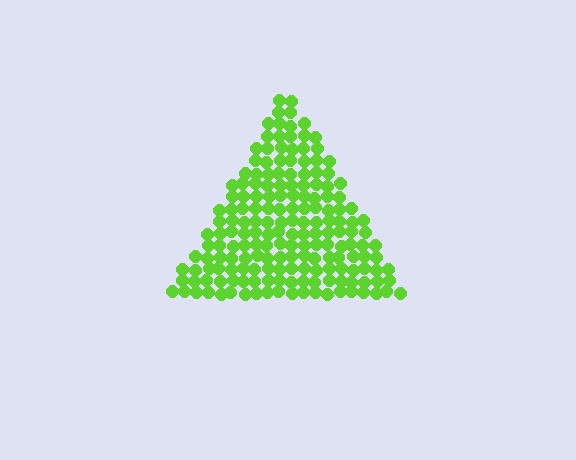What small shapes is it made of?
It is made of small circles.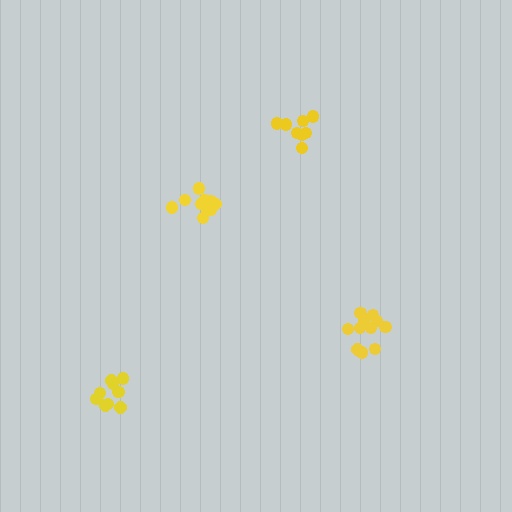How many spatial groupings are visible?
There are 4 spatial groupings.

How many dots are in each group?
Group 1: 11 dots, Group 2: 8 dots, Group 3: 11 dots, Group 4: 9 dots (39 total).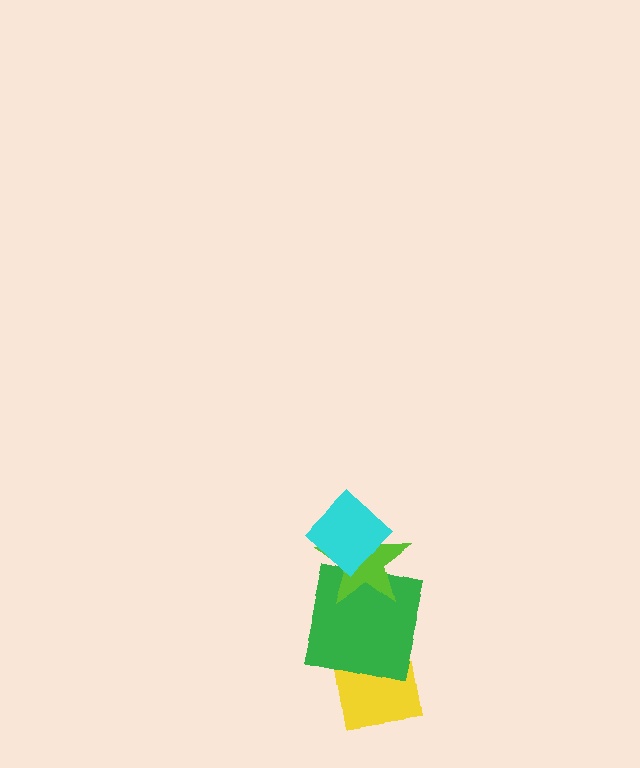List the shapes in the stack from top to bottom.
From top to bottom: the cyan diamond, the lime star, the green square, the yellow square.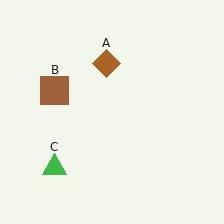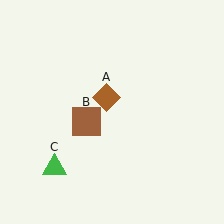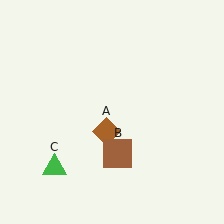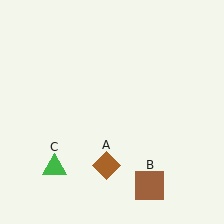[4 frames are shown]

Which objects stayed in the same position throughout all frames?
Green triangle (object C) remained stationary.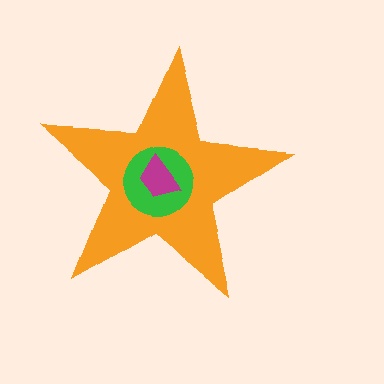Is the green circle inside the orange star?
Yes.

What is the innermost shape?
The magenta trapezoid.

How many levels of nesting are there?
3.